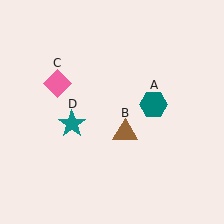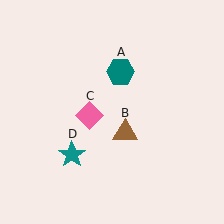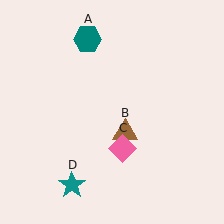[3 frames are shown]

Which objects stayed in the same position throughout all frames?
Brown triangle (object B) remained stationary.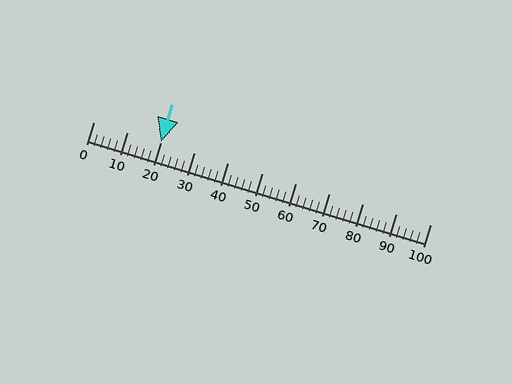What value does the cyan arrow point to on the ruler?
The cyan arrow points to approximately 20.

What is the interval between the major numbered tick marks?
The major tick marks are spaced 10 units apart.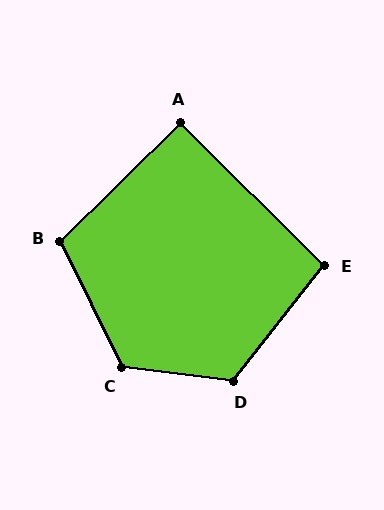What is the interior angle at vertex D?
Approximately 121 degrees (obtuse).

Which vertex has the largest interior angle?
C, at approximately 123 degrees.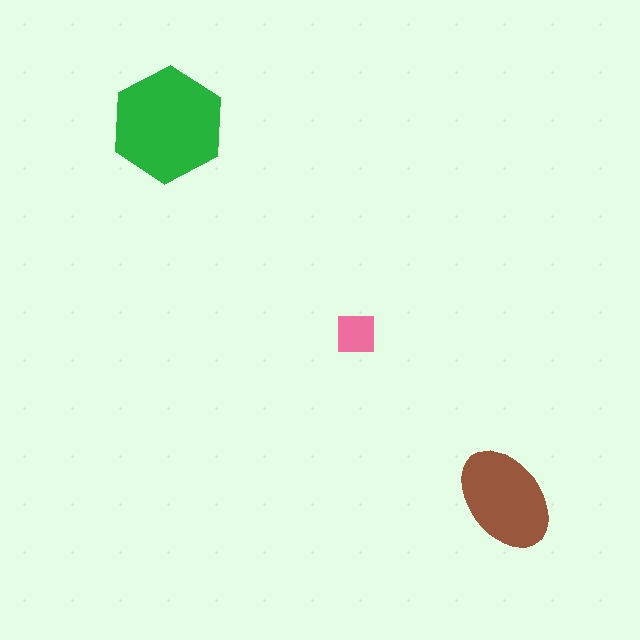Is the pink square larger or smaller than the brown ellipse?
Smaller.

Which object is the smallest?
The pink square.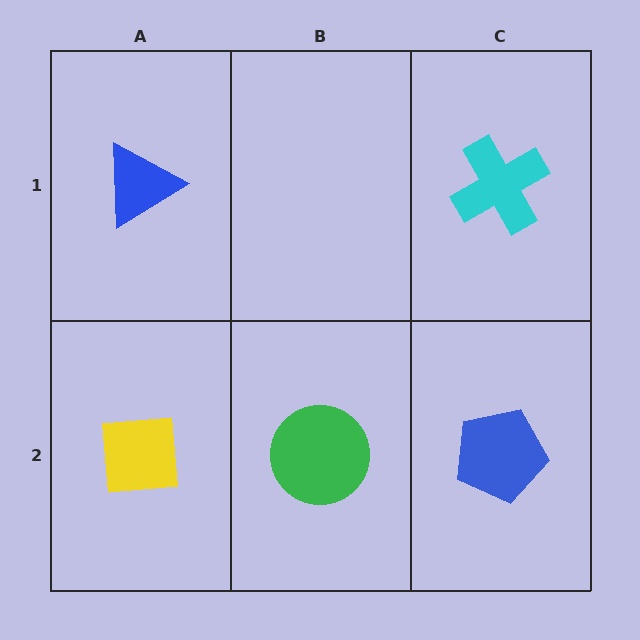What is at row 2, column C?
A blue pentagon.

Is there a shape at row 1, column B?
No, that cell is empty.